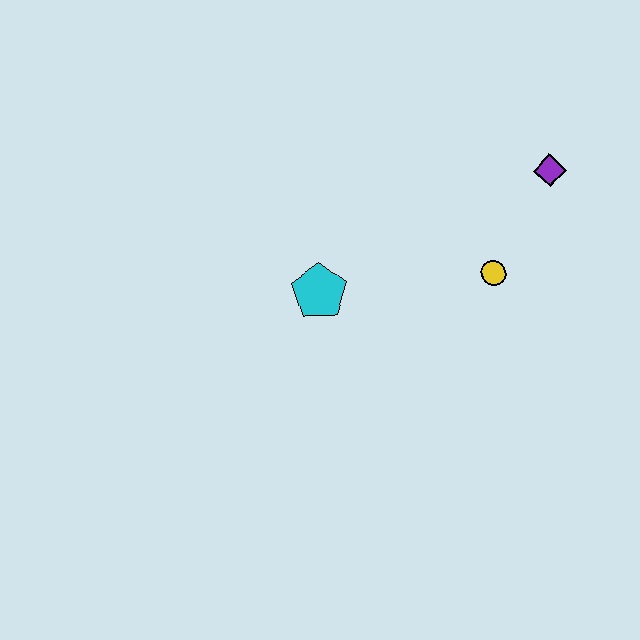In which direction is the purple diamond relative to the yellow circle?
The purple diamond is above the yellow circle.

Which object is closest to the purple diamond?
The yellow circle is closest to the purple diamond.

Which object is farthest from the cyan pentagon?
The purple diamond is farthest from the cyan pentagon.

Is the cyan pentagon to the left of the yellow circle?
Yes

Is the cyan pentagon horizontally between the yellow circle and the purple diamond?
No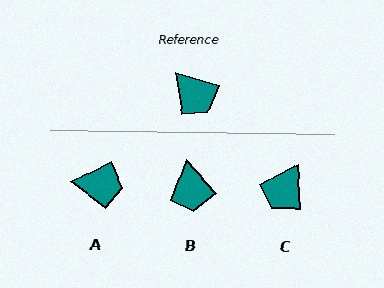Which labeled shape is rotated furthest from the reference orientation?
C, about 69 degrees away.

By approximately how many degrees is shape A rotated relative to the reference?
Approximately 45 degrees counter-clockwise.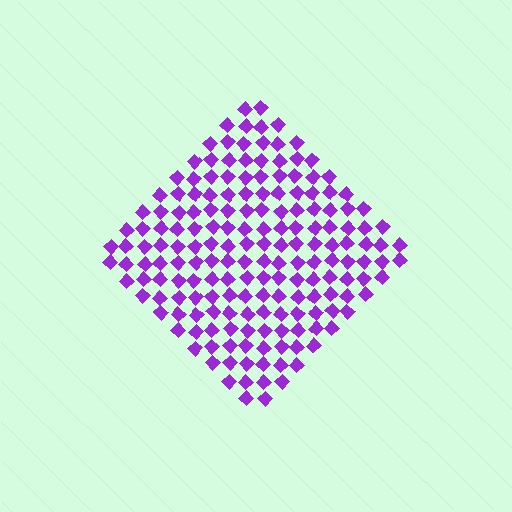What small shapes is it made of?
It is made of small diamonds.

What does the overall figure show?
The overall figure shows a diamond.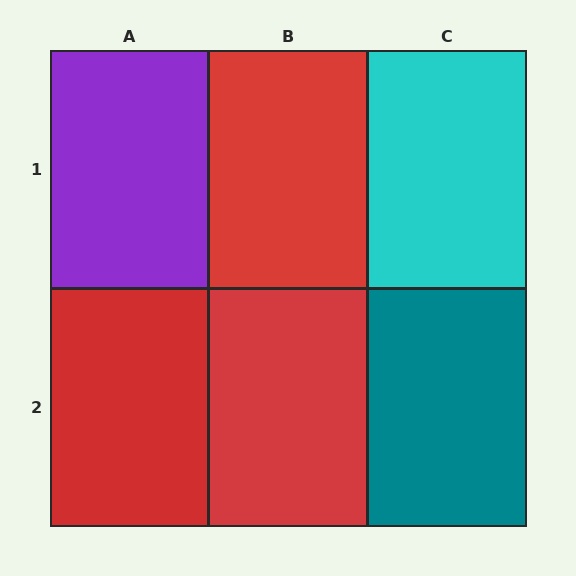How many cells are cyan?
1 cell is cyan.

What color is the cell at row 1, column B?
Red.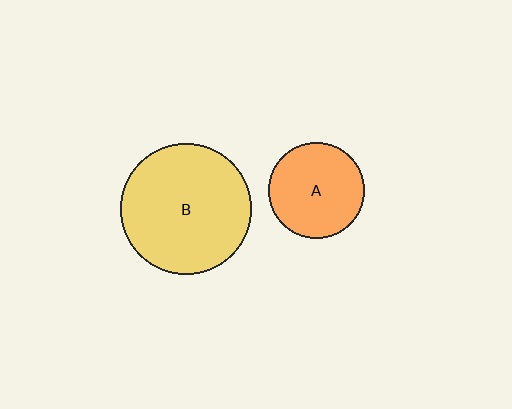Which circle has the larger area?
Circle B (yellow).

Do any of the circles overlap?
No, none of the circles overlap.